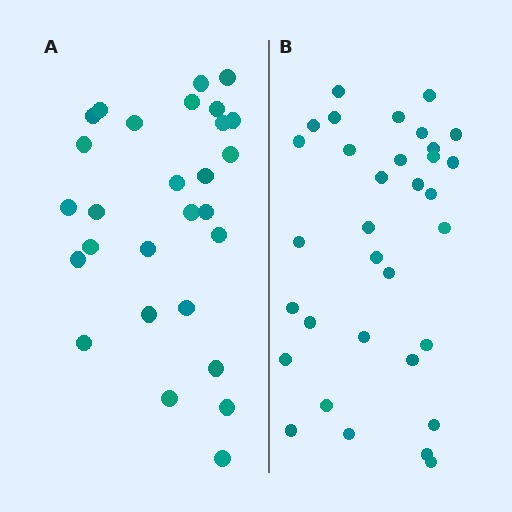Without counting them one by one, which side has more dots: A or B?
Region B (the right region) has more dots.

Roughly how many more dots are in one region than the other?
Region B has about 5 more dots than region A.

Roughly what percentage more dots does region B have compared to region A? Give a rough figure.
About 20% more.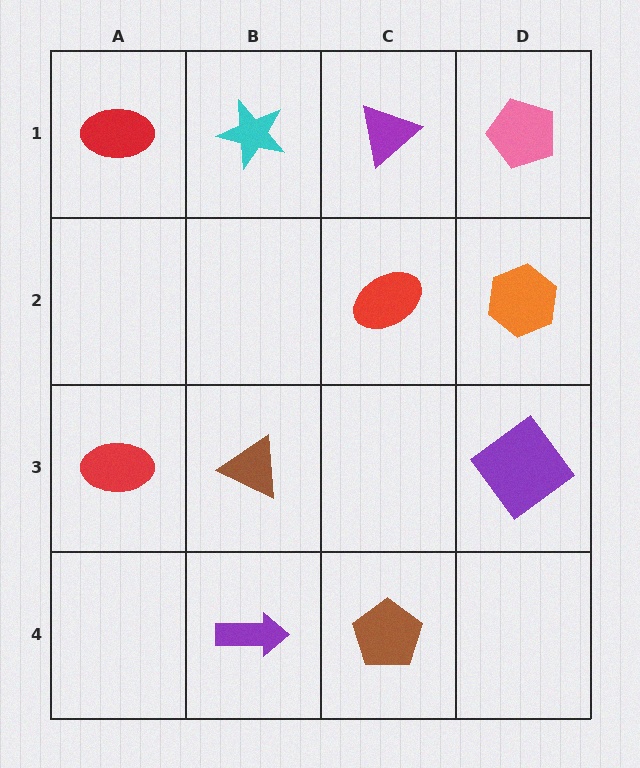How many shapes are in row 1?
4 shapes.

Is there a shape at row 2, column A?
No, that cell is empty.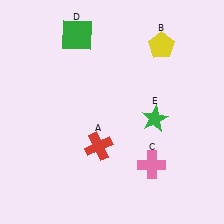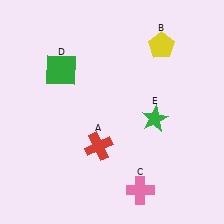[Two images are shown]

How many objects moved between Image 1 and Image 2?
2 objects moved between the two images.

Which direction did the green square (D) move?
The green square (D) moved down.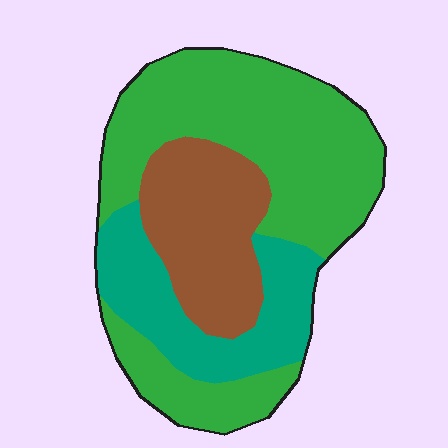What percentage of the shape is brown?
Brown takes up between a sixth and a third of the shape.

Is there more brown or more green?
Green.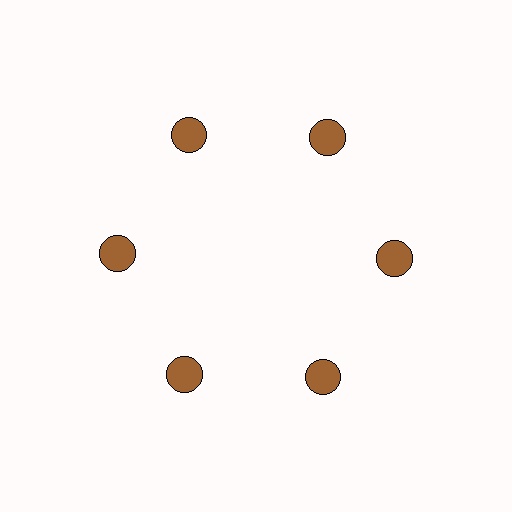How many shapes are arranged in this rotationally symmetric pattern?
There are 6 shapes, arranged in 6 groups of 1.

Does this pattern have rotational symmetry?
Yes, this pattern has 6-fold rotational symmetry. It looks the same after rotating 60 degrees around the center.